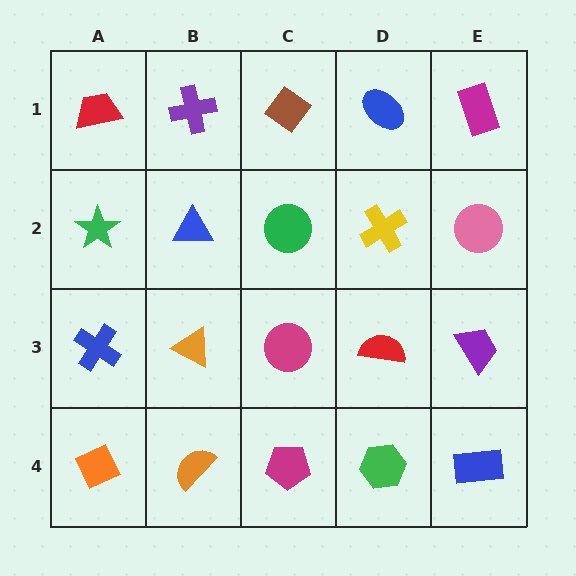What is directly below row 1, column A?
A green star.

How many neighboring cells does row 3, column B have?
4.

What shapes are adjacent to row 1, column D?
A yellow cross (row 2, column D), a brown diamond (row 1, column C), a magenta rectangle (row 1, column E).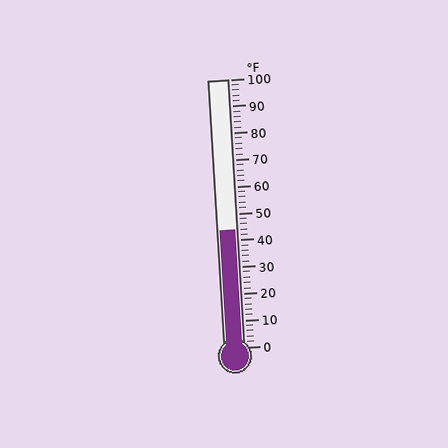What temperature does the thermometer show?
The thermometer shows approximately 44°F.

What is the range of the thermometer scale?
The thermometer scale ranges from 0°F to 100°F.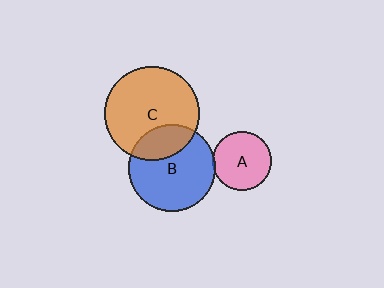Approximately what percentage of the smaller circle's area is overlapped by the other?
Approximately 25%.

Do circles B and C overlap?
Yes.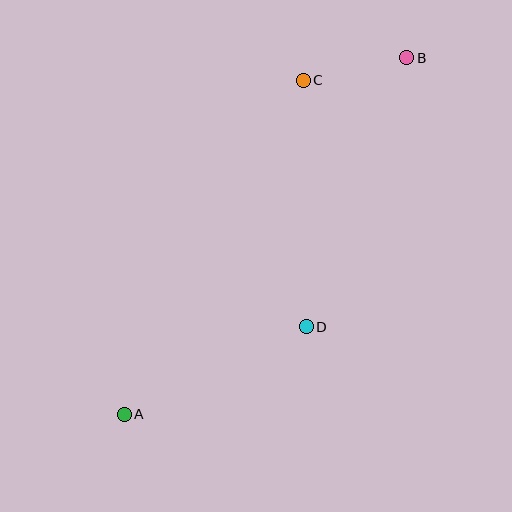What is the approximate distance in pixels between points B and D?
The distance between B and D is approximately 287 pixels.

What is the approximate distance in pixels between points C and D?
The distance between C and D is approximately 247 pixels.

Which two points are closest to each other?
Points B and C are closest to each other.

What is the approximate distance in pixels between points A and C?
The distance between A and C is approximately 379 pixels.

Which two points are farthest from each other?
Points A and B are farthest from each other.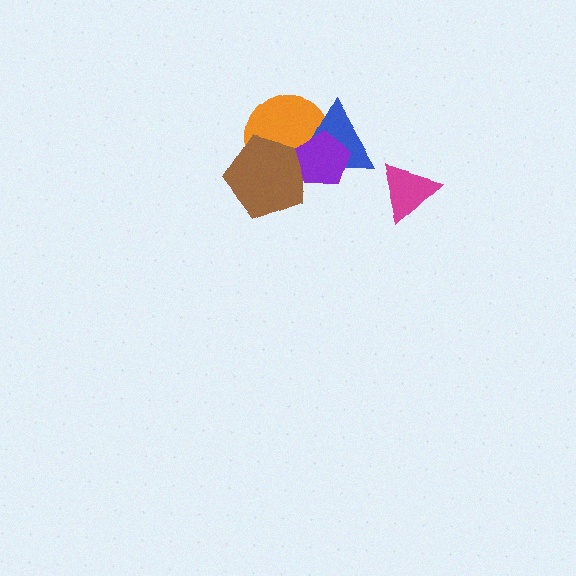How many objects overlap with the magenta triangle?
0 objects overlap with the magenta triangle.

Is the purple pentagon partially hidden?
No, no other shape covers it.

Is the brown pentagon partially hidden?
Yes, it is partially covered by another shape.